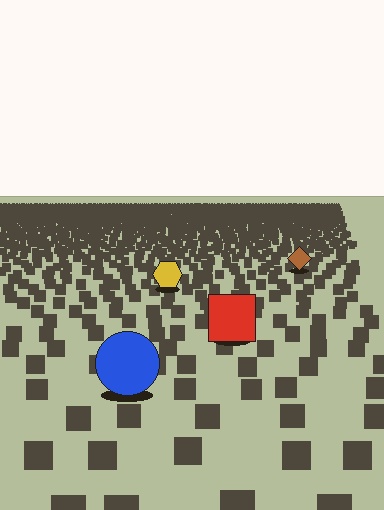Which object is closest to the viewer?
The blue circle is closest. The texture marks near it are larger and more spread out.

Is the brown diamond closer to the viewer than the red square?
No. The red square is closer — you can tell from the texture gradient: the ground texture is coarser near it.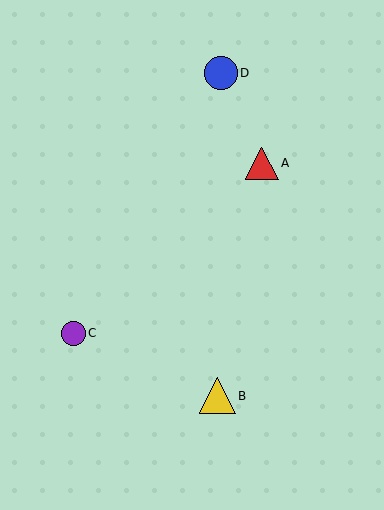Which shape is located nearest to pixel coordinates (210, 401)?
The yellow triangle (labeled B) at (217, 396) is nearest to that location.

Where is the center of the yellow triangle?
The center of the yellow triangle is at (217, 396).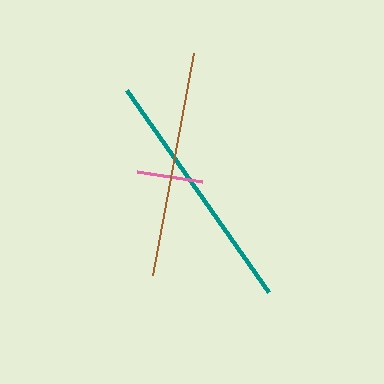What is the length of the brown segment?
The brown segment is approximately 225 pixels long.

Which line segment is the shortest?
The pink line is the shortest at approximately 65 pixels.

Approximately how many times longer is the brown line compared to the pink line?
The brown line is approximately 3.4 times the length of the pink line.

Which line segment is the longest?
The teal line is the longest at approximately 246 pixels.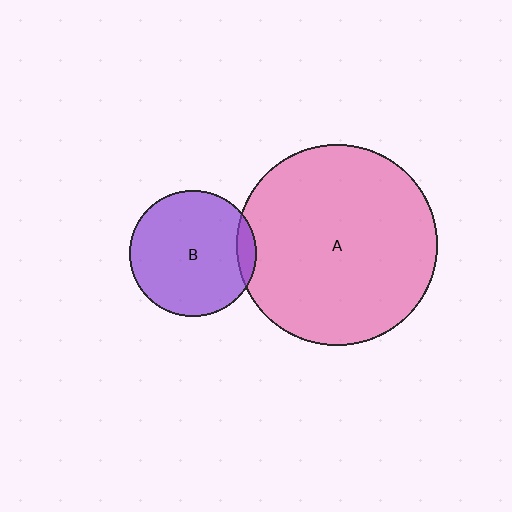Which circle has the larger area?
Circle A (pink).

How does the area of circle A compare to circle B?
Approximately 2.5 times.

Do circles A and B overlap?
Yes.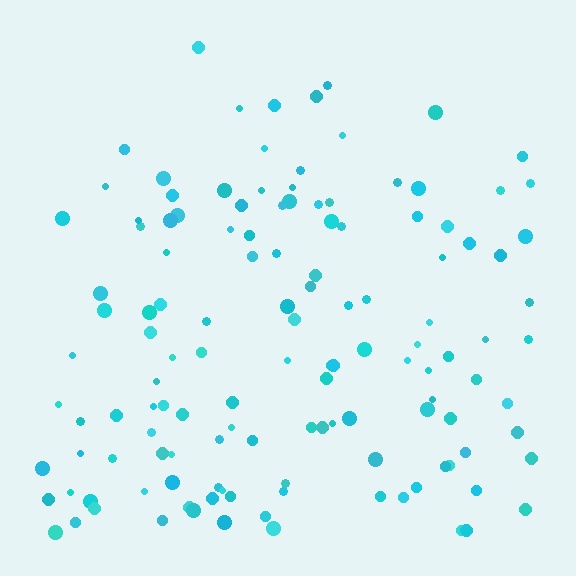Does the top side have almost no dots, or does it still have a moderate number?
Still a moderate number, just noticeably fewer than the bottom.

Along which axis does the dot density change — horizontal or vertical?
Vertical.